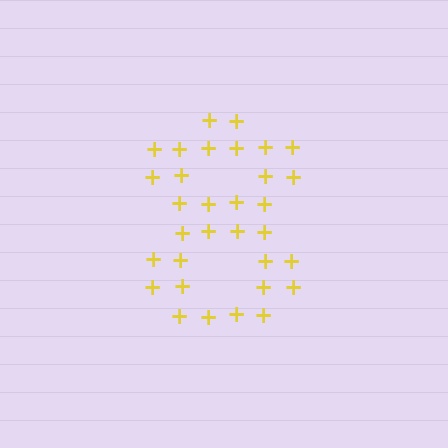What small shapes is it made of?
It is made of small plus signs.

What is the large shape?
The large shape is the digit 8.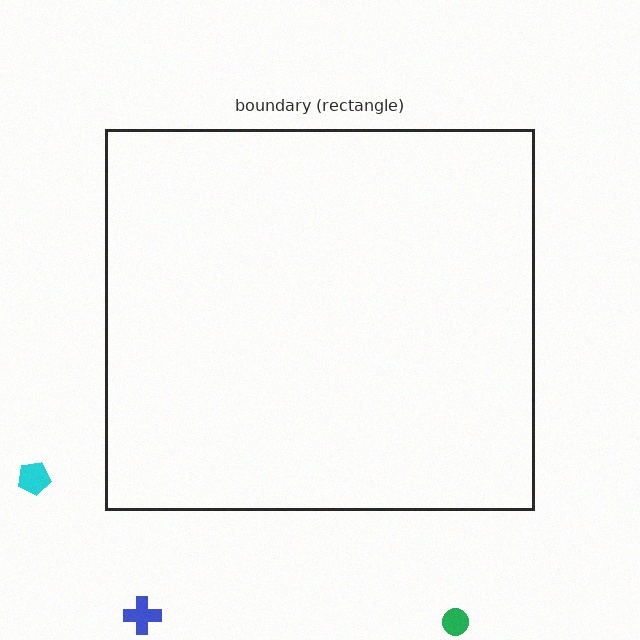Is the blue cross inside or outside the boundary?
Outside.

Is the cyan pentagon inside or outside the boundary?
Outside.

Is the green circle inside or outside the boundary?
Outside.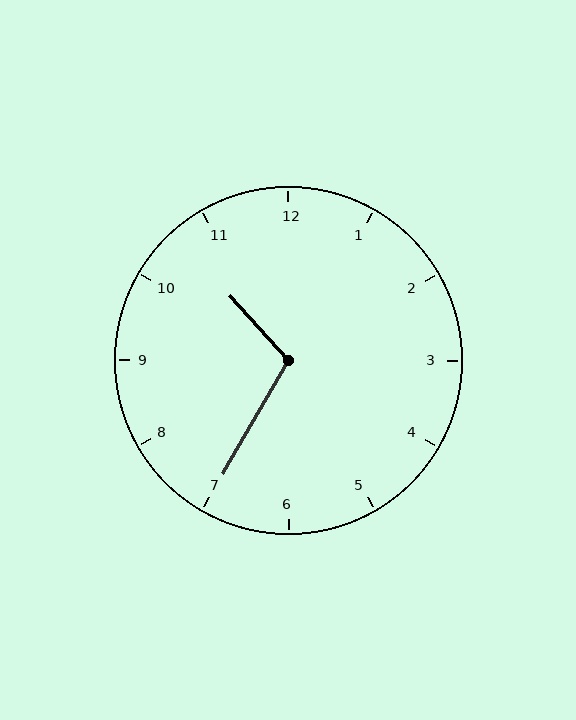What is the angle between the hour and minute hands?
Approximately 108 degrees.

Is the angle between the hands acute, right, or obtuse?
It is obtuse.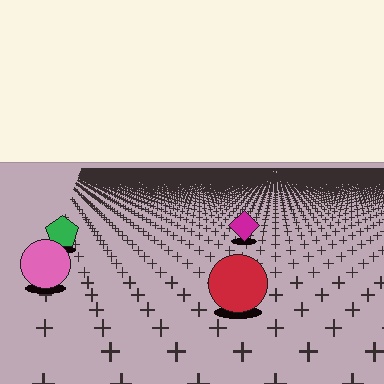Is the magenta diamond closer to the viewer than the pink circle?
No. The pink circle is closer — you can tell from the texture gradient: the ground texture is coarser near it.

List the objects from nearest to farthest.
From nearest to farthest: the red circle, the pink circle, the green pentagon, the magenta diamond.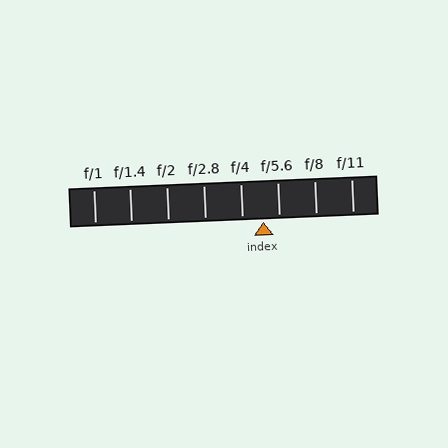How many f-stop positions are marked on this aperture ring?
There are 8 f-stop positions marked.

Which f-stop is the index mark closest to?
The index mark is closest to f/5.6.